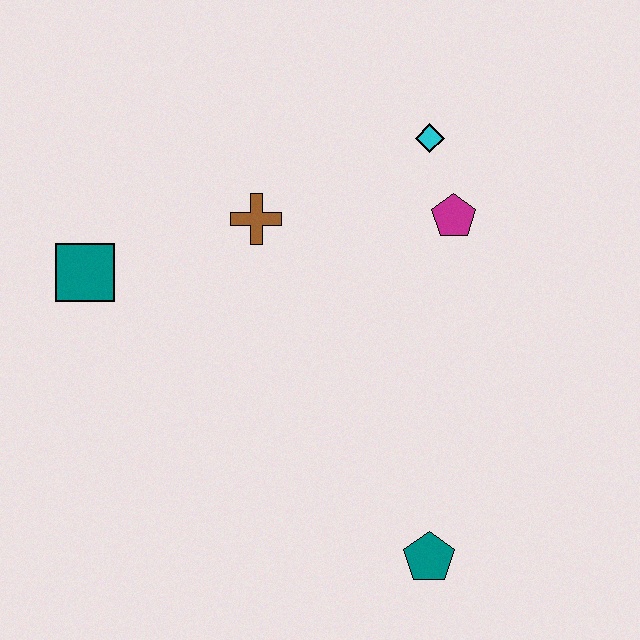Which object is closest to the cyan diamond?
The magenta pentagon is closest to the cyan diamond.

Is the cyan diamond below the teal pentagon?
No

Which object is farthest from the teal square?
The teal pentagon is farthest from the teal square.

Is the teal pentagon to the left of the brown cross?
No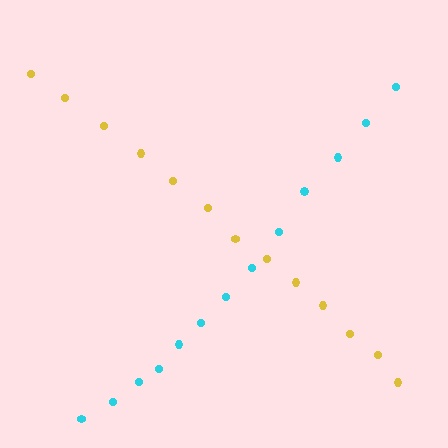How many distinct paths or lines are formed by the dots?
There are 2 distinct paths.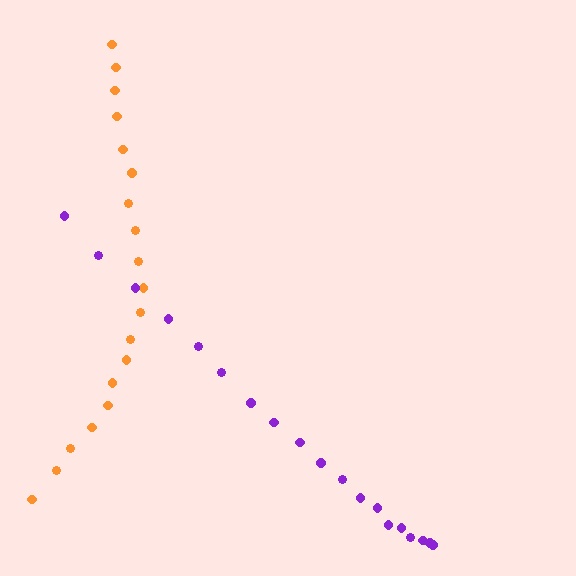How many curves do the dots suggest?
There are 2 distinct paths.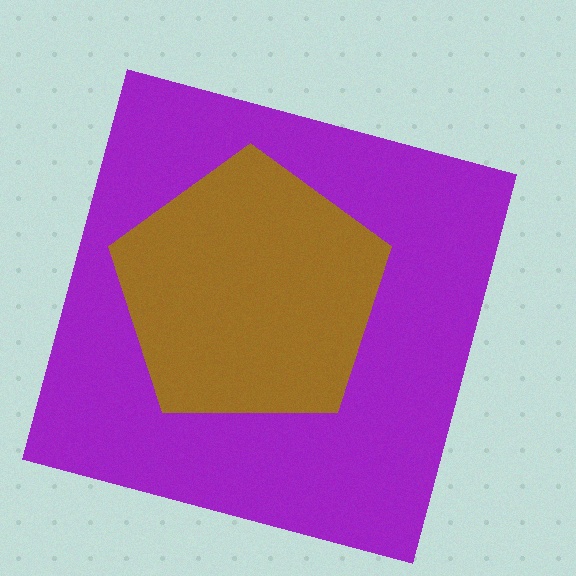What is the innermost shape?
The brown pentagon.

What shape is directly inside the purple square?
The brown pentagon.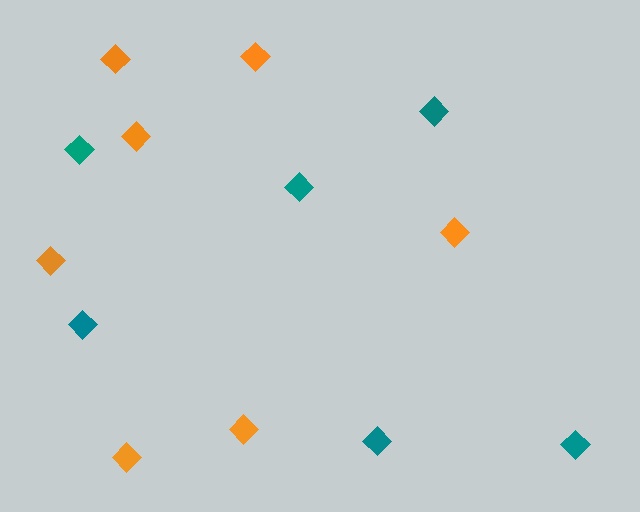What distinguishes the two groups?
There are 2 groups: one group of orange diamonds (7) and one group of teal diamonds (6).